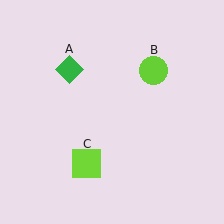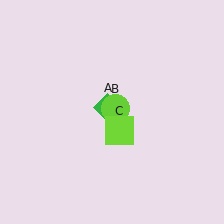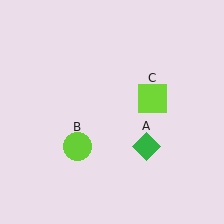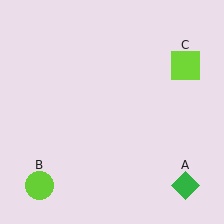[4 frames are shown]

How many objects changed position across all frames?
3 objects changed position: green diamond (object A), lime circle (object B), lime square (object C).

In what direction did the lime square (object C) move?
The lime square (object C) moved up and to the right.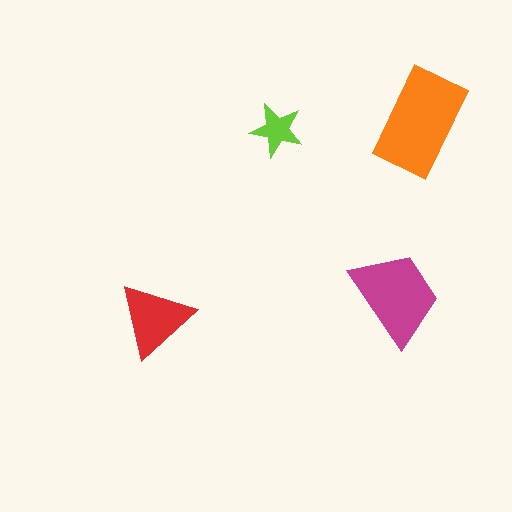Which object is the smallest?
The lime star.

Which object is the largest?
The orange rectangle.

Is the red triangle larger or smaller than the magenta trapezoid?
Smaller.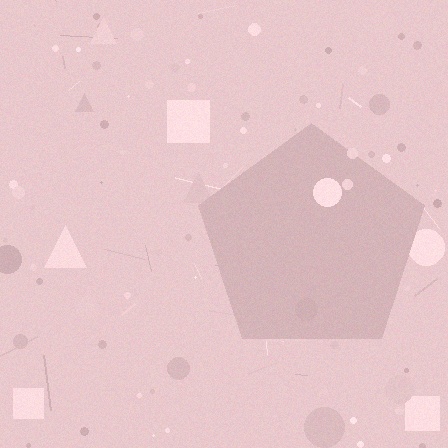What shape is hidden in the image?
A pentagon is hidden in the image.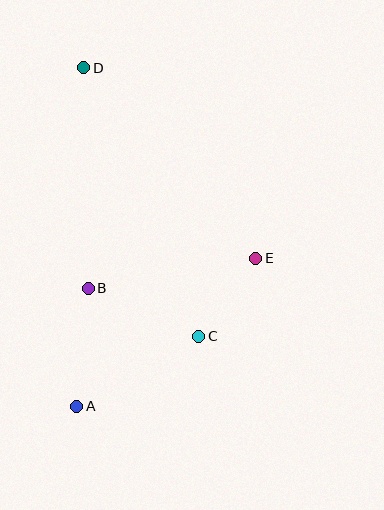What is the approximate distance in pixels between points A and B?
The distance between A and B is approximately 119 pixels.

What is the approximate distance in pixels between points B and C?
The distance between B and C is approximately 121 pixels.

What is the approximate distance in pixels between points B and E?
The distance between B and E is approximately 170 pixels.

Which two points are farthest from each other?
Points A and D are farthest from each other.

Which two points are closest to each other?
Points C and E are closest to each other.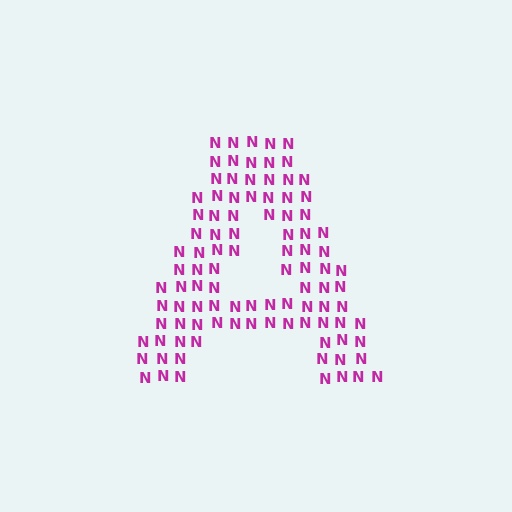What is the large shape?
The large shape is the letter A.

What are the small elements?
The small elements are letter N's.